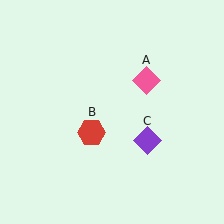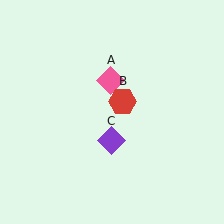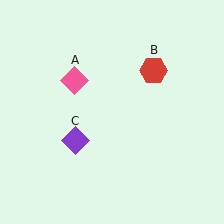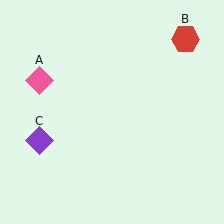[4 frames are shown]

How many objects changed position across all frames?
3 objects changed position: pink diamond (object A), red hexagon (object B), purple diamond (object C).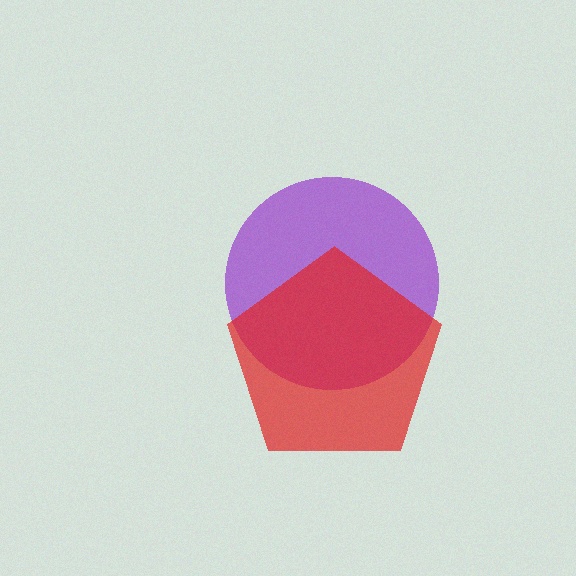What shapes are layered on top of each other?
The layered shapes are: a purple circle, a red pentagon.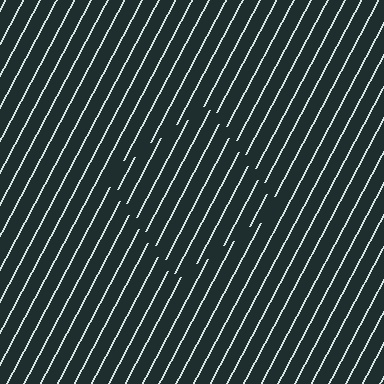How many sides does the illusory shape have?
4 sides — the line-ends trace a square.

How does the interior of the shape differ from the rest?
The interior of the shape contains the same grating, shifted by half a period — the contour is defined by the phase discontinuity where line-ends from the inner and outer gratings abut.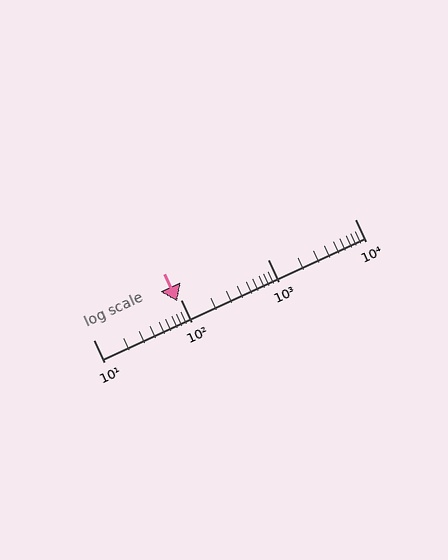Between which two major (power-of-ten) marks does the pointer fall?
The pointer is between 10 and 100.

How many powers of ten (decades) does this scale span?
The scale spans 3 decades, from 10 to 10000.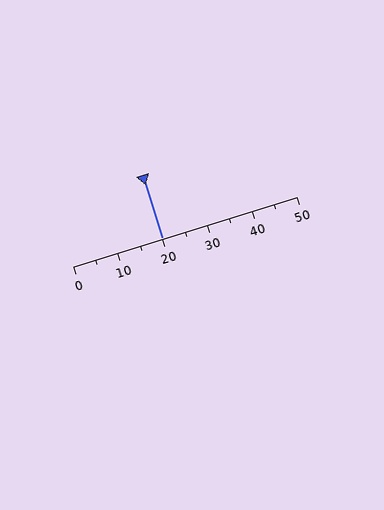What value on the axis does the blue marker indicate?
The marker indicates approximately 20.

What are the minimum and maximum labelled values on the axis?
The axis runs from 0 to 50.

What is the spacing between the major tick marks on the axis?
The major ticks are spaced 10 apart.